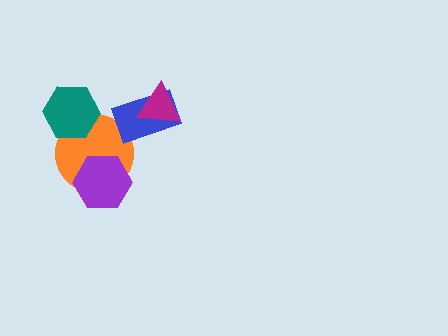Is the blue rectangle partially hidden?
Yes, it is partially covered by another shape.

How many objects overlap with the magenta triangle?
1 object overlaps with the magenta triangle.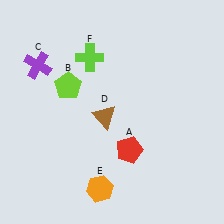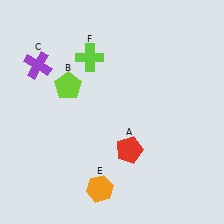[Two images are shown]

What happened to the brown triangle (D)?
The brown triangle (D) was removed in Image 2. It was in the bottom-left area of Image 1.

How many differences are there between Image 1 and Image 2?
There is 1 difference between the two images.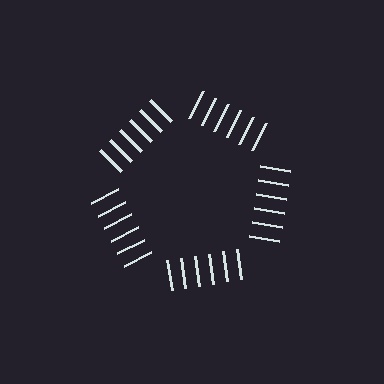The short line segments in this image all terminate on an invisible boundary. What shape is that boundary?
An illusory pentagon — the line segments terminate on its edges but no continuous stroke is drawn.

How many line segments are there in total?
30 — 6 along each of the 5 edges.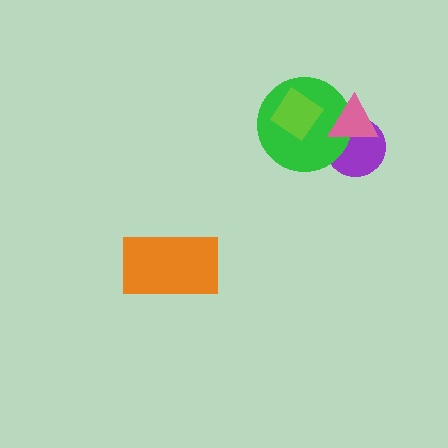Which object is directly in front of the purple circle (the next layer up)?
The green circle is directly in front of the purple circle.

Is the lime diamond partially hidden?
No, no other shape covers it.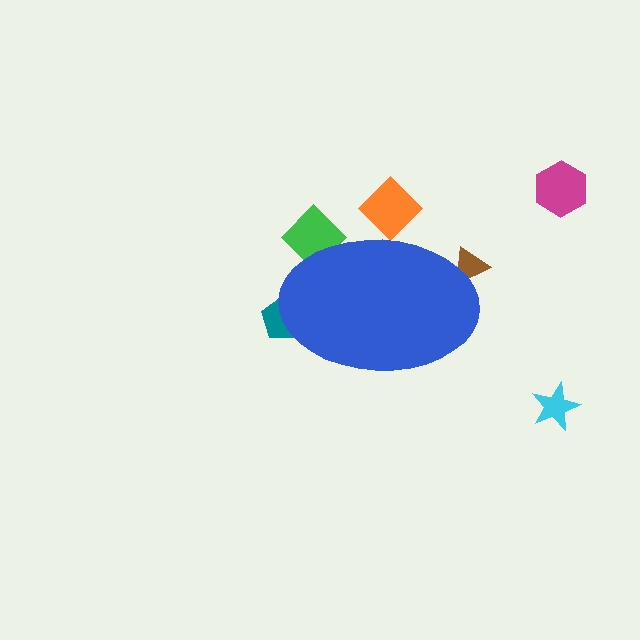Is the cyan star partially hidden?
No, the cyan star is fully visible.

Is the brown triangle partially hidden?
Yes, the brown triangle is partially hidden behind the blue ellipse.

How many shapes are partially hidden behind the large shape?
4 shapes are partially hidden.